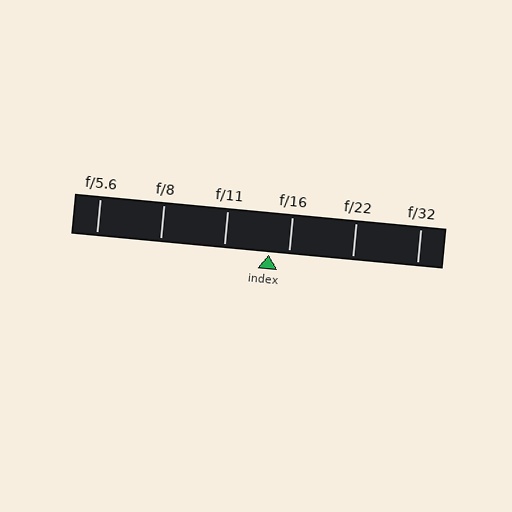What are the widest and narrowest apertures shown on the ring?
The widest aperture shown is f/5.6 and the narrowest is f/32.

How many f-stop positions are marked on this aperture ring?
There are 6 f-stop positions marked.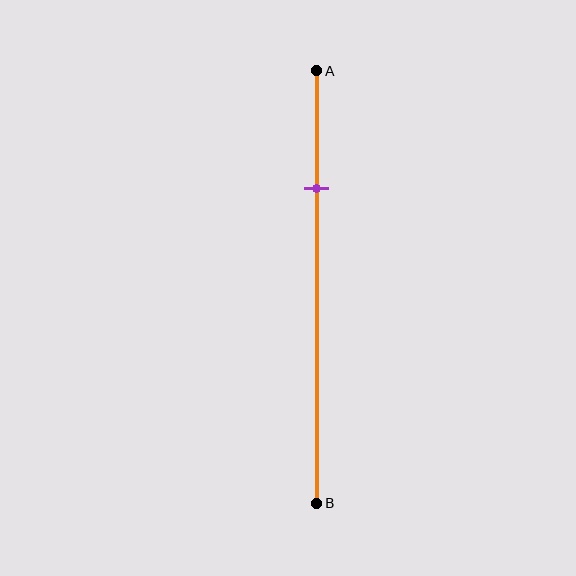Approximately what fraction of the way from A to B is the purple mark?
The purple mark is approximately 25% of the way from A to B.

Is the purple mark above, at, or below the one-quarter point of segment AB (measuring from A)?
The purple mark is approximately at the one-quarter point of segment AB.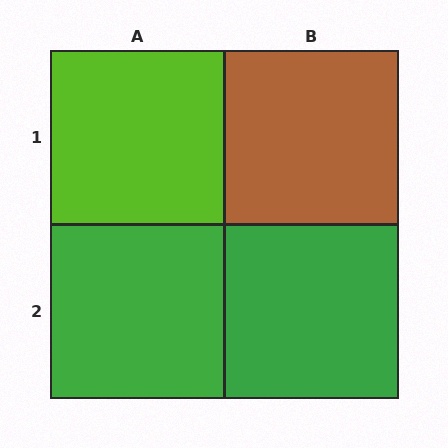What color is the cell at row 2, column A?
Green.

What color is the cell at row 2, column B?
Green.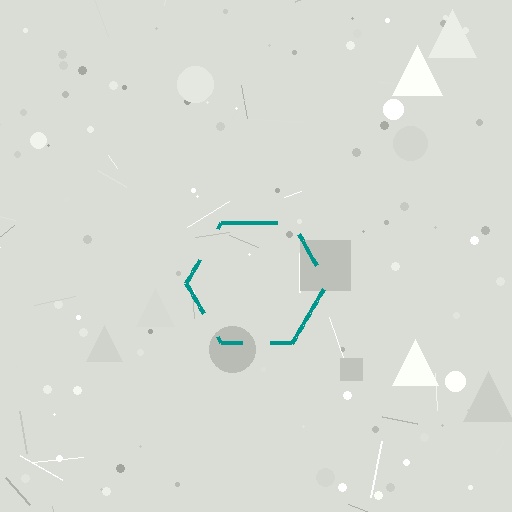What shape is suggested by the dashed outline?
The dashed outline suggests a hexagon.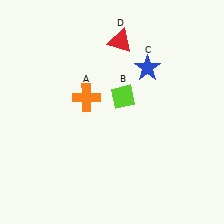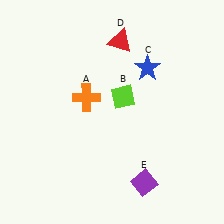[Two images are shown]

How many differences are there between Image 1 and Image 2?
There is 1 difference between the two images.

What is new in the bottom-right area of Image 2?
A purple diamond (E) was added in the bottom-right area of Image 2.